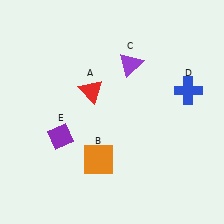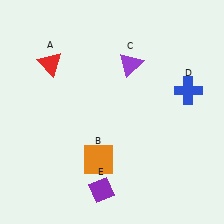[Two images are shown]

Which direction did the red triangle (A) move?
The red triangle (A) moved left.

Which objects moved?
The objects that moved are: the red triangle (A), the purple diamond (E).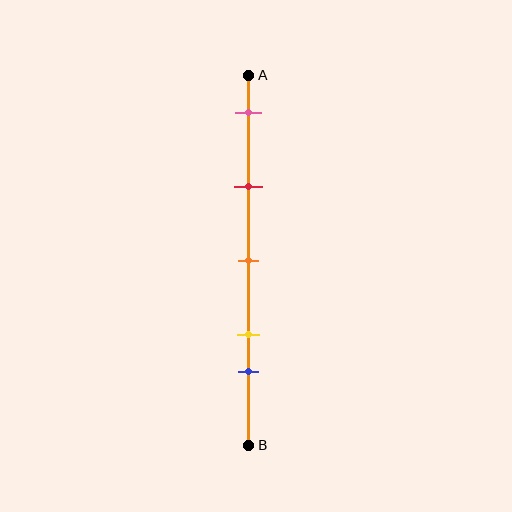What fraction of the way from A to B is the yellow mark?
The yellow mark is approximately 70% (0.7) of the way from A to B.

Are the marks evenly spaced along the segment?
No, the marks are not evenly spaced.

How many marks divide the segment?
There are 5 marks dividing the segment.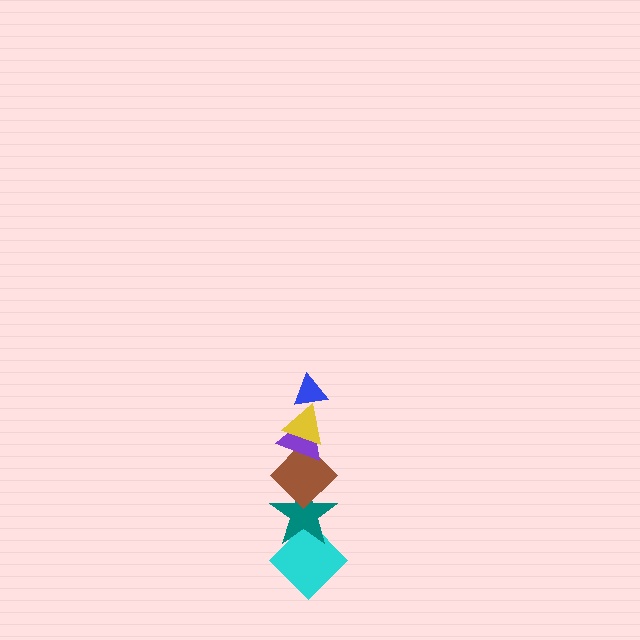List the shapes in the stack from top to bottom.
From top to bottom: the blue triangle, the yellow triangle, the purple triangle, the brown diamond, the teal star, the cyan diamond.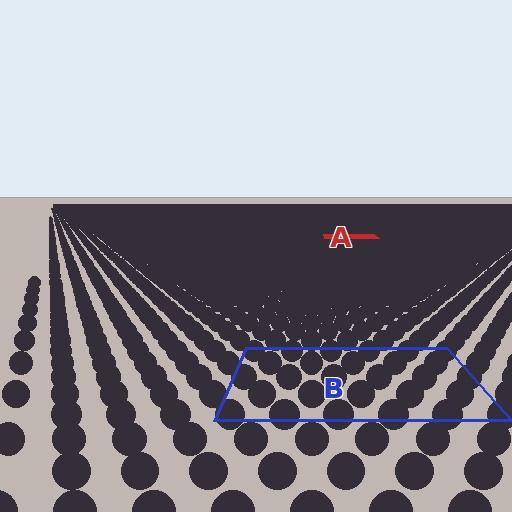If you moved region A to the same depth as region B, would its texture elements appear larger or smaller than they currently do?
They would appear larger. At a closer depth, the same texture elements are projected at a bigger on-screen size.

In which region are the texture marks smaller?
The texture marks are smaller in region A, because it is farther away.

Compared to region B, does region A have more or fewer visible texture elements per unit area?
Region A has more texture elements per unit area — they are packed more densely because it is farther away.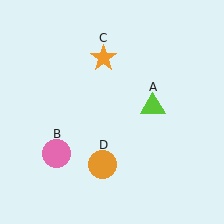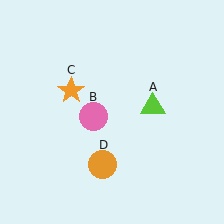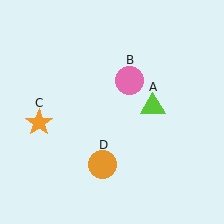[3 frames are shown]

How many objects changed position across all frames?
2 objects changed position: pink circle (object B), orange star (object C).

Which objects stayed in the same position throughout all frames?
Lime triangle (object A) and orange circle (object D) remained stationary.